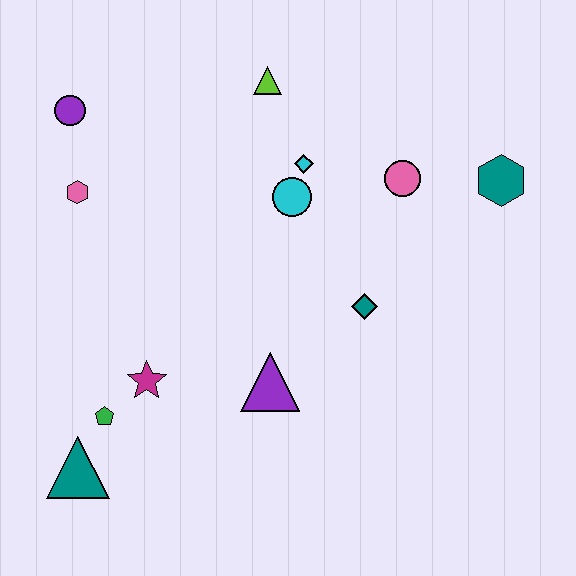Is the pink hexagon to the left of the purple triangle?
Yes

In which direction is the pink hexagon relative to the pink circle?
The pink hexagon is to the left of the pink circle.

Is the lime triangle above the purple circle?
Yes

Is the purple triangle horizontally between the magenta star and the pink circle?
Yes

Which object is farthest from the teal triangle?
The teal hexagon is farthest from the teal triangle.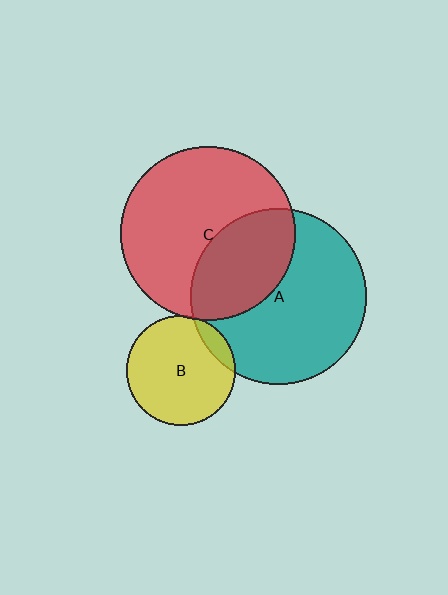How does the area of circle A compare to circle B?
Approximately 2.6 times.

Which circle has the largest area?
Circle A (teal).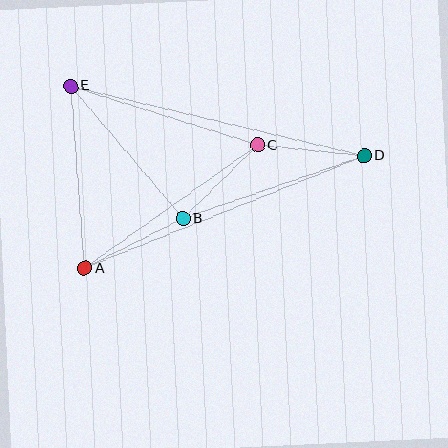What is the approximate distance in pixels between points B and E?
The distance between B and E is approximately 173 pixels.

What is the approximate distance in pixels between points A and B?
The distance between A and B is approximately 110 pixels.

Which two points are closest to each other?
Points B and C are closest to each other.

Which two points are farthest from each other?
Points D and E are farthest from each other.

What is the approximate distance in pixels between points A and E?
The distance between A and E is approximately 182 pixels.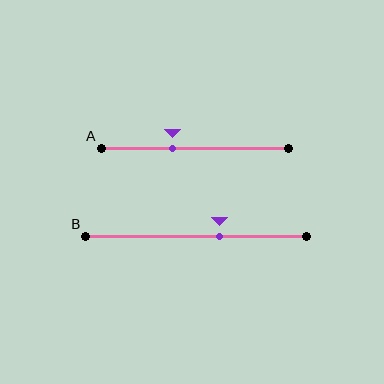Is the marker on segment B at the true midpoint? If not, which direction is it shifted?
No, the marker on segment B is shifted to the right by about 11% of the segment length.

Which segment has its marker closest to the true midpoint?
Segment B has its marker closest to the true midpoint.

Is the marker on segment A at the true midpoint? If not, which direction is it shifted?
No, the marker on segment A is shifted to the left by about 12% of the segment length.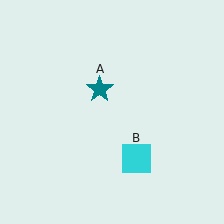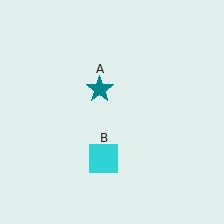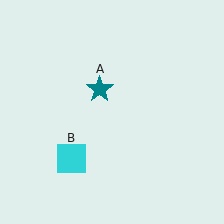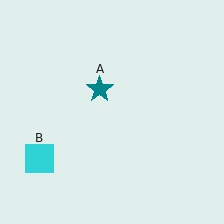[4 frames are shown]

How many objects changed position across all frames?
1 object changed position: cyan square (object B).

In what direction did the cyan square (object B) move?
The cyan square (object B) moved left.